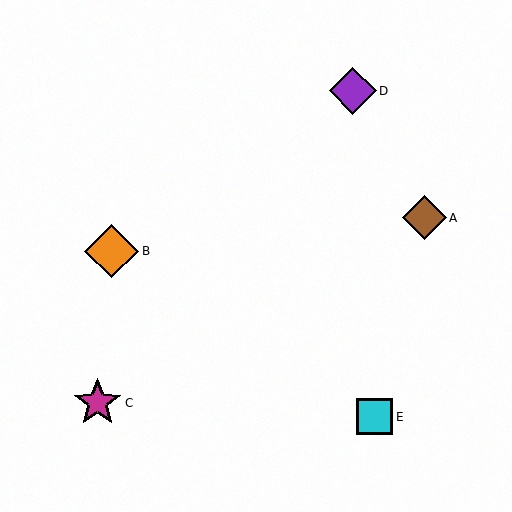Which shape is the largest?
The orange diamond (labeled B) is the largest.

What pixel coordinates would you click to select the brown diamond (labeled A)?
Click at (425, 218) to select the brown diamond A.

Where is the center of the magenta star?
The center of the magenta star is at (98, 403).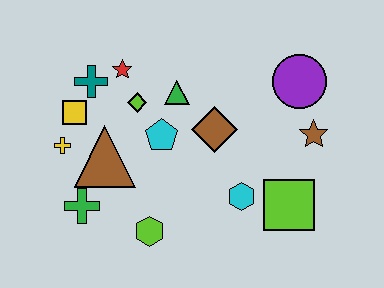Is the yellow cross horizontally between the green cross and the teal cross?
No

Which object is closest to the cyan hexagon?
The lime square is closest to the cyan hexagon.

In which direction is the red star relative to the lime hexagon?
The red star is above the lime hexagon.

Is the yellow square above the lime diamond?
No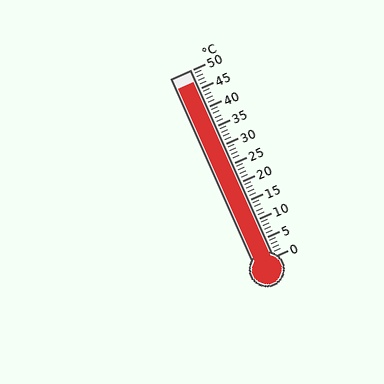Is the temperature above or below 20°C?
The temperature is above 20°C.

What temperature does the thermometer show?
The thermometer shows approximately 47°C.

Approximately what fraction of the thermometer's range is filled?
The thermometer is filled to approximately 95% of its range.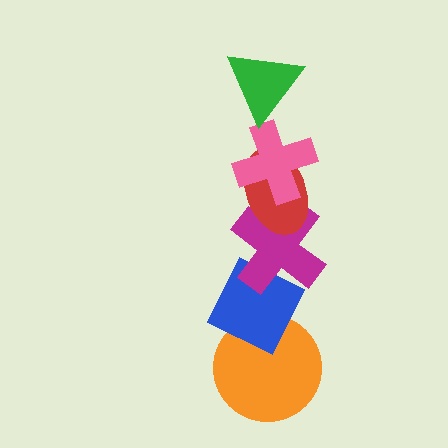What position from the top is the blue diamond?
The blue diamond is 5th from the top.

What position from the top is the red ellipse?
The red ellipse is 3rd from the top.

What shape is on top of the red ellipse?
The pink cross is on top of the red ellipse.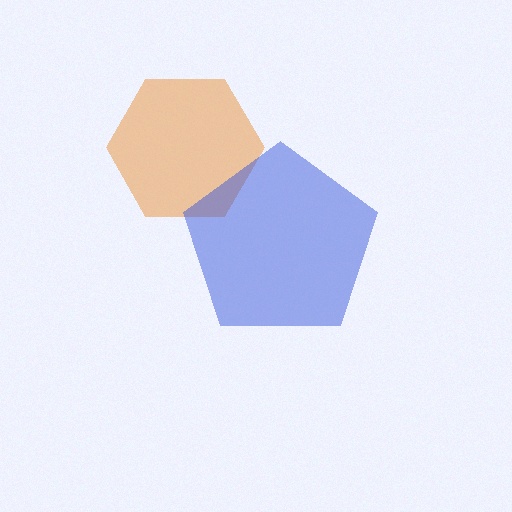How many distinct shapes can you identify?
There are 2 distinct shapes: an orange hexagon, a blue pentagon.